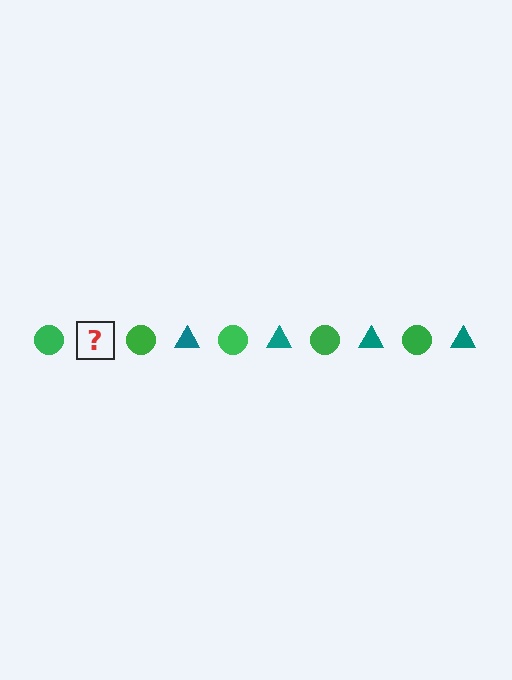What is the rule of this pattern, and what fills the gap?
The rule is that the pattern alternates between green circle and teal triangle. The gap should be filled with a teal triangle.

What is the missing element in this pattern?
The missing element is a teal triangle.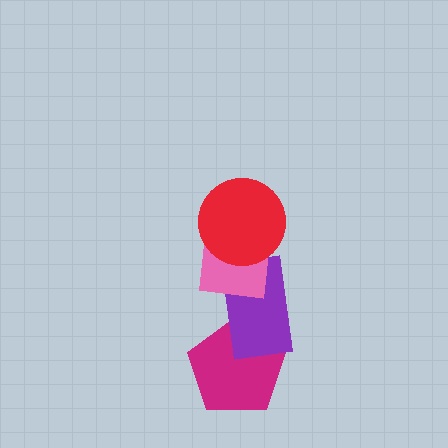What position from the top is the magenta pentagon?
The magenta pentagon is 4th from the top.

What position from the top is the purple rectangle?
The purple rectangle is 3rd from the top.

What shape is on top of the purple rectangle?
The pink square is on top of the purple rectangle.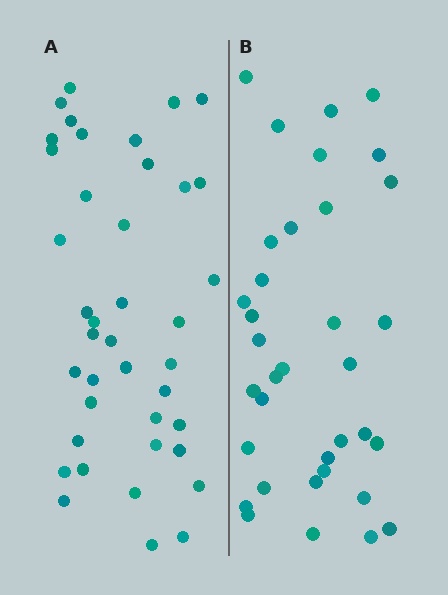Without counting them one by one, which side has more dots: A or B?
Region A (the left region) has more dots.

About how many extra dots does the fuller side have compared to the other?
Region A has about 5 more dots than region B.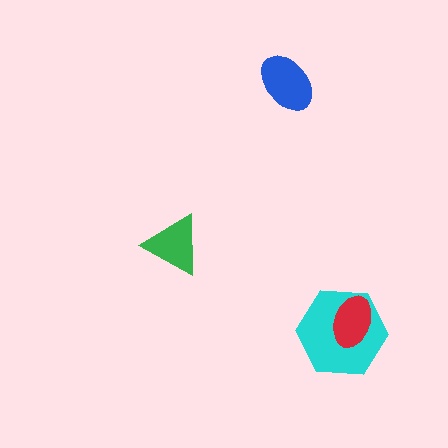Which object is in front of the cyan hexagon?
The red ellipse is in front of the cyan hexagon.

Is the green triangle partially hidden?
No, no other shape covers it.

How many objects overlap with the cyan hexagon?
1 object overlaps with the cyan hexagon.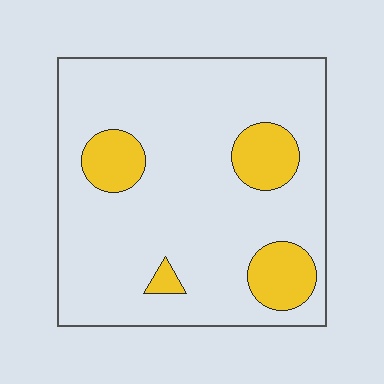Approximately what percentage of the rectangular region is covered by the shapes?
Approximately 15%.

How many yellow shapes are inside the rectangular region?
4.